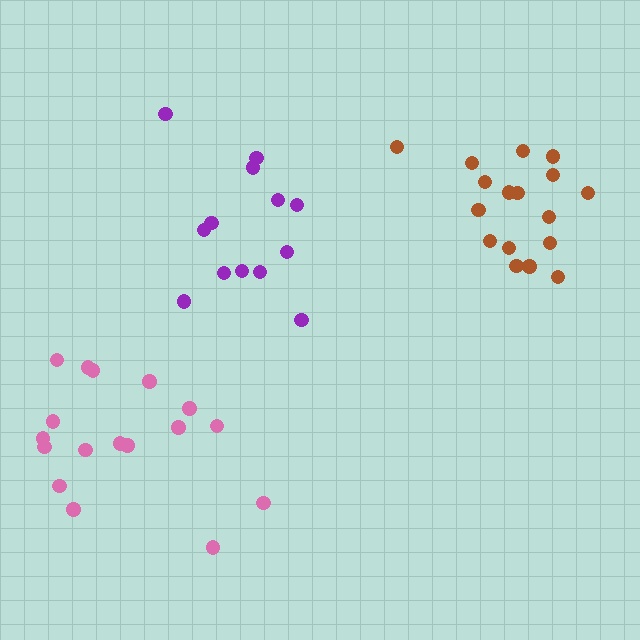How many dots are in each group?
Group 1: 17 dots, Group 2: 17 dots, Group 3: 13 dots (47 total).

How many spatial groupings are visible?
There are 3 spatial groupings.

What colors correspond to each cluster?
The clusters are colored: brown, pink, purple.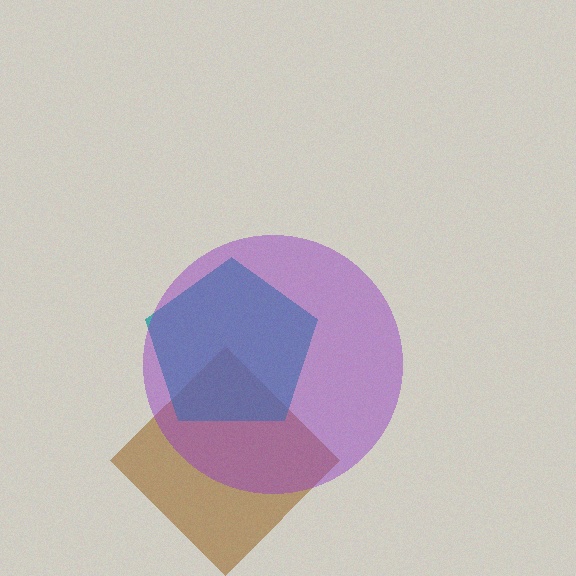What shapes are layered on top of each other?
The layered shapes are: a brown diamond, a teal pentagon, a purple circle.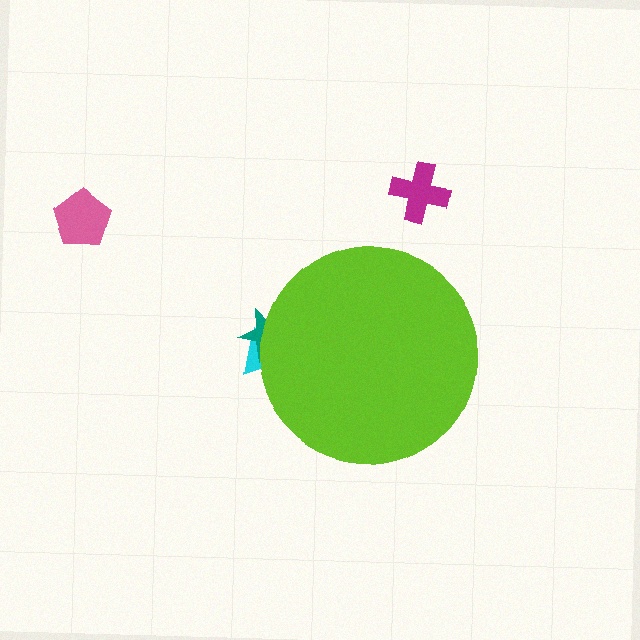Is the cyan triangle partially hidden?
Yes, the cyan triangle is partially hidden behind the lime circle.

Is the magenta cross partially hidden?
No, the magenta cross is fully visible.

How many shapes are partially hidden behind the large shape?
2 shapes are partially hidden.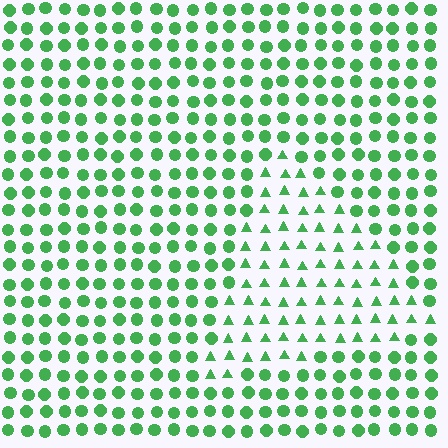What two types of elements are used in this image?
The image uses triangles inside the triangle region and circles outside it.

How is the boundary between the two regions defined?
The boundary is defined by a change in element shape: triangles inside vs. circles outside. All elements share the same color and spacing.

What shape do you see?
I see a triangle.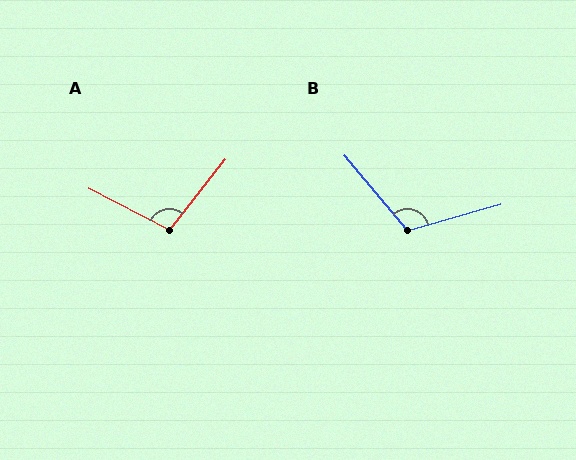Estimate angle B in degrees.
Approximately 114 degrees.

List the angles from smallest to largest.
A (101°), B (114°).